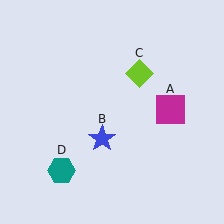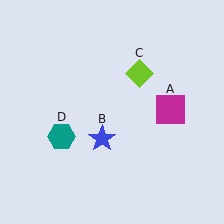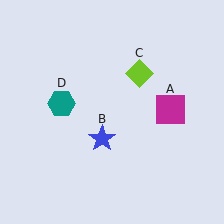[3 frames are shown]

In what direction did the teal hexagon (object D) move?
The teal hexagon (object D) moved up.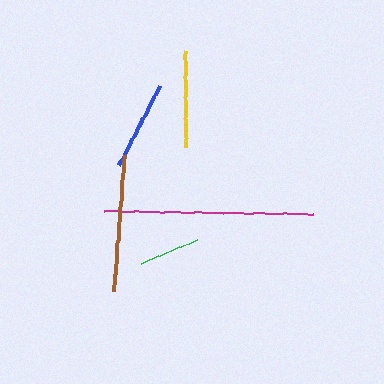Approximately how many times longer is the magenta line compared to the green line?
The magenta line is approximately 3.4 times the length of the green line.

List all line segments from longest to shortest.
From longest to shortest: magenta, brown, yellow, blue, green.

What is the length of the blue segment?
The blue segment is approximately 88 pixels long.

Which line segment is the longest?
The magenta line is the longest at approximately 209 pixels.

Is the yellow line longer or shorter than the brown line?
The brown line is longer than the yellow line.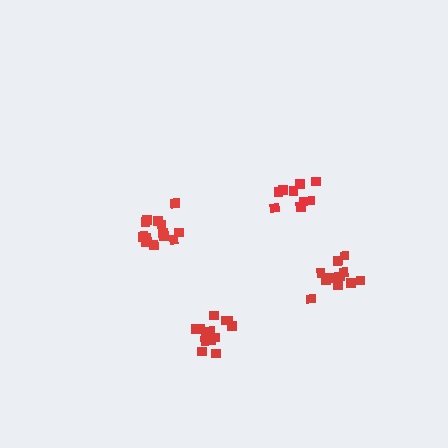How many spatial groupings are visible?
There are 4 spatial groupings.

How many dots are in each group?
Group 1: 13 dots, Group 2: 11 dots, Group 3: 14 dots, Group 4: 9 dots (47 total).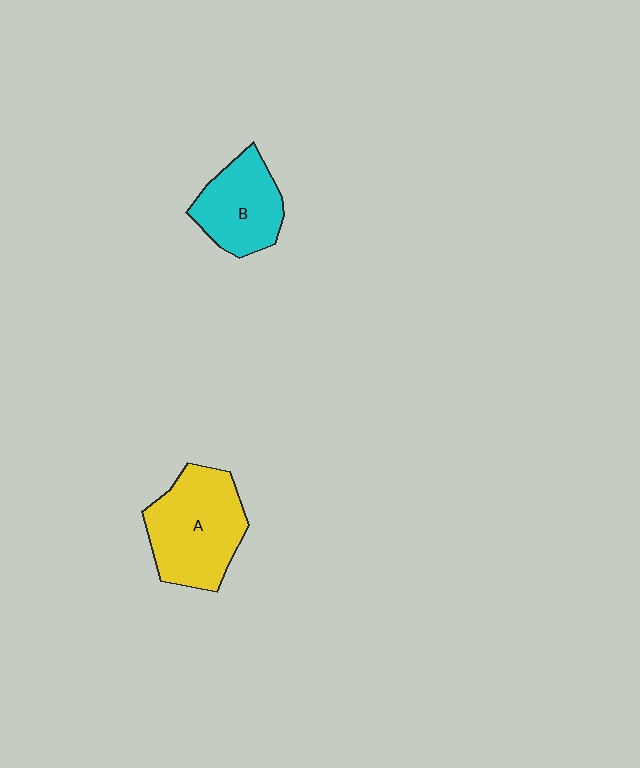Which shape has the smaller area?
Shape B (cyan).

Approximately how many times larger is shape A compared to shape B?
Approximately 1.4 times.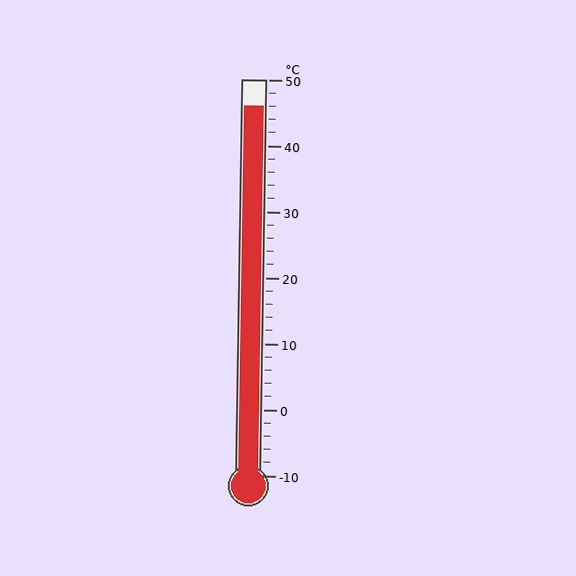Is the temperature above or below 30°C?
The temperature is above 30°C.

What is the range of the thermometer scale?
The thermometer scale ranges from -10°C to 50°C.